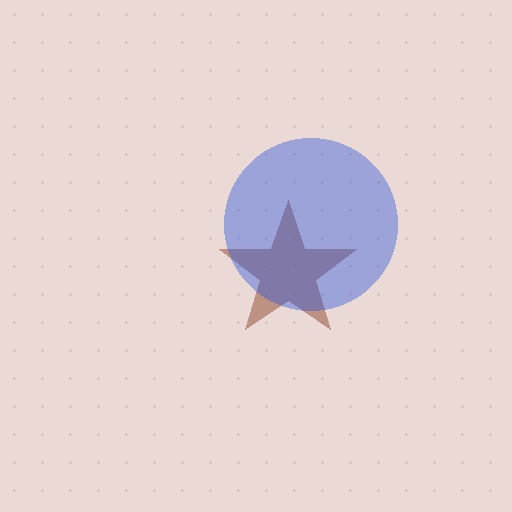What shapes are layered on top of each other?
The layered shapes are: a brown star, a blue circle.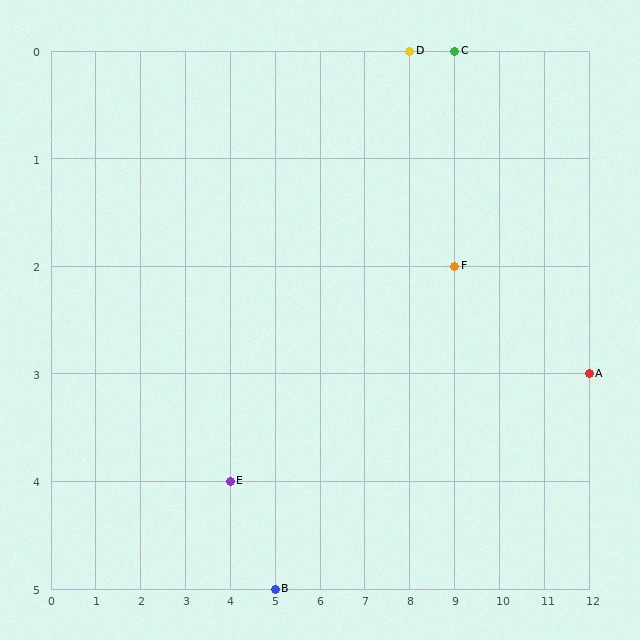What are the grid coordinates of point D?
Point D is at grid coordinates (8, 0).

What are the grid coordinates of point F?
Point F is at grid coordinates (9, 2).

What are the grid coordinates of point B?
Point B is at grid coordinates (5, 5).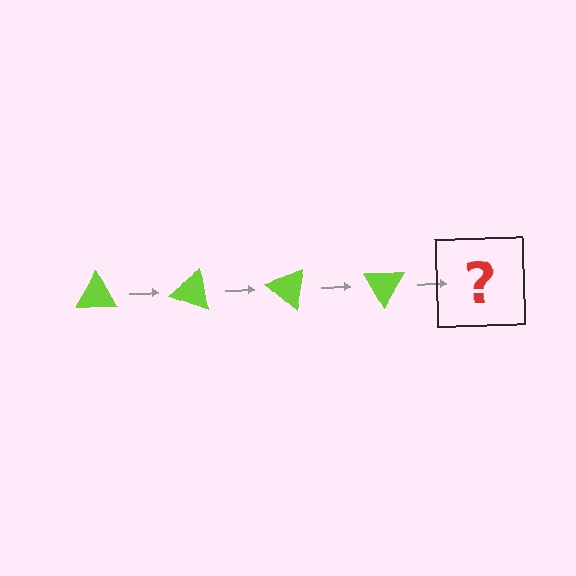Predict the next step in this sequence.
The next step is a lime triangle rotated 80 degrees.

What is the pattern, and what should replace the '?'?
The pattern is that the triangle rotates 20 degrees each step. The '?' should be a lime triangle rotated 80 degrees.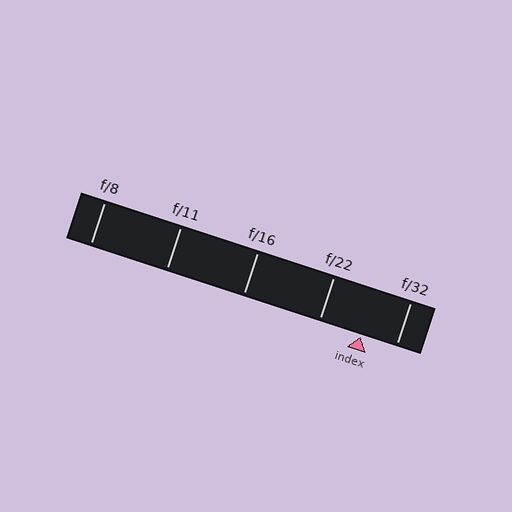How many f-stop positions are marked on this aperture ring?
There are 5 f-stop positions marked.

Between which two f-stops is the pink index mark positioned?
The index mark is between f/22 and f/32.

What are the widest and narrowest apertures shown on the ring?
The widest aperture shown is f/8 and the narrowest is f/32.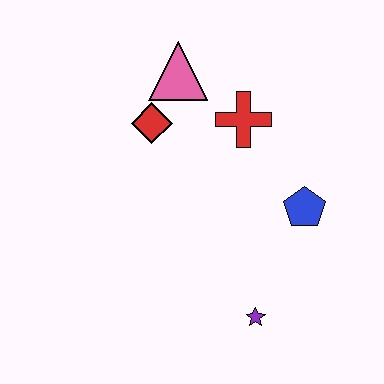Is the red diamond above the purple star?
Yes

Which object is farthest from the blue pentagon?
The pink triangle is farthest from the blue pentagon.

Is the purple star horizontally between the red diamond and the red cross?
No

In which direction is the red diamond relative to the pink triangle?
The red diamond is below the pink triangle.